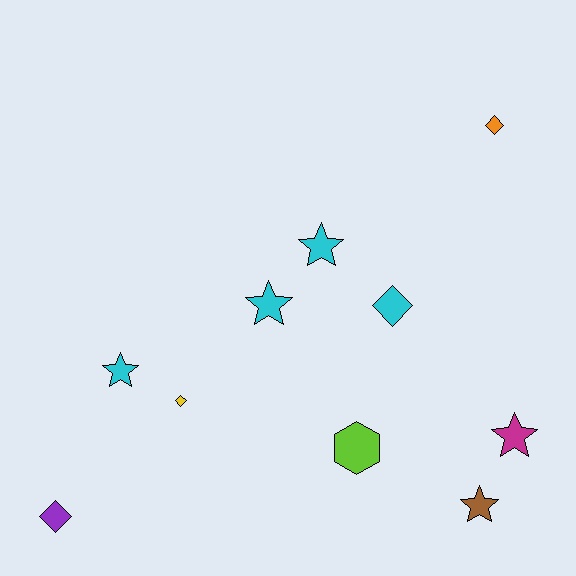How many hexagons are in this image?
There is 1 hexagon.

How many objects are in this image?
There are 10 objects.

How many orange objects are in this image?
There is 1 orange object.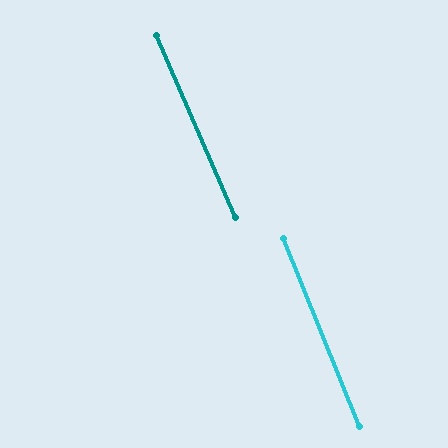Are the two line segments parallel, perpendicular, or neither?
Parallel — their directions differ by only 1.3°.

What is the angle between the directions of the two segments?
Approximately 1 degree.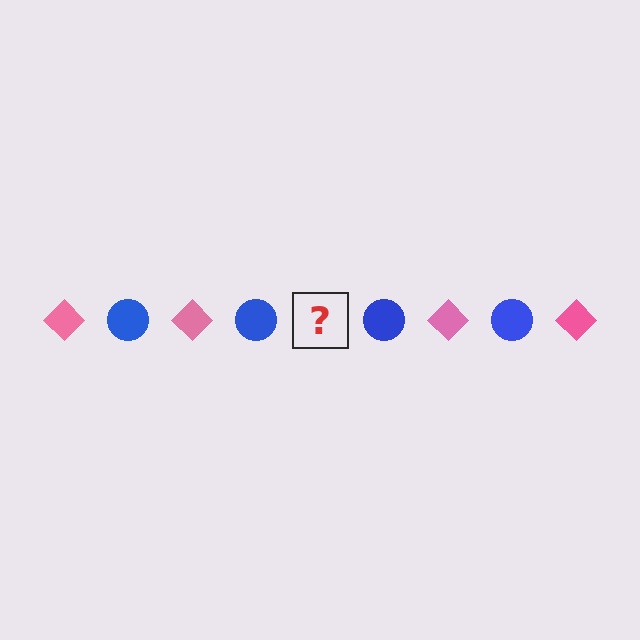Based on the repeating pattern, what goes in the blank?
The blank should be a pink diamond.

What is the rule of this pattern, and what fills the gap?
The rule is that the pattern alternates between pink diamond and blue circle. The gap should be filled with a pink diamond.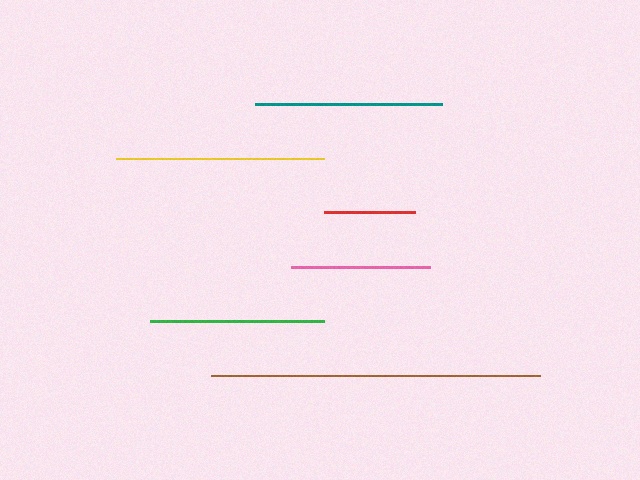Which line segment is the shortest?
The red line is the shortest at approximately 91 pixels.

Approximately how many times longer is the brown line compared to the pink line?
The brown line is approximately 2.4 times the length of the pink line.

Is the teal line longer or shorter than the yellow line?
The yellow line is longer than the teal line.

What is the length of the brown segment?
The brown segment is approximately 329 pixels long.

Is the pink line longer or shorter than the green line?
The green line is longer than the pink line.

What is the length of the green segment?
The green segment is approximately 175 pixels long.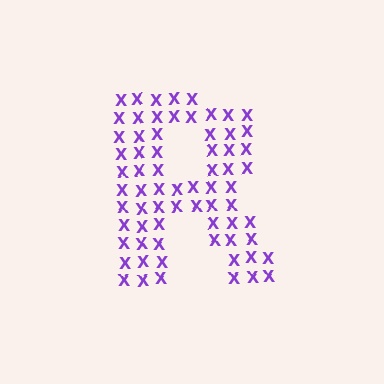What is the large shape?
The large shape is the letter R.